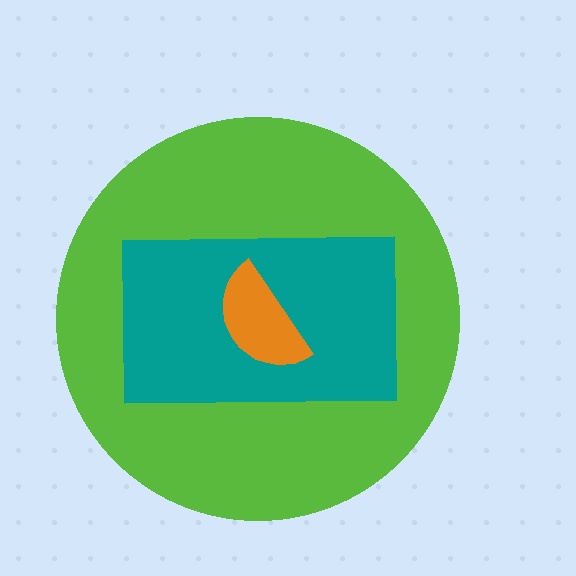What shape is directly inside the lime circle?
The teal rectangle.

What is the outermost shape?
The lime circle.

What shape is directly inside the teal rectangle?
The orange semicircle.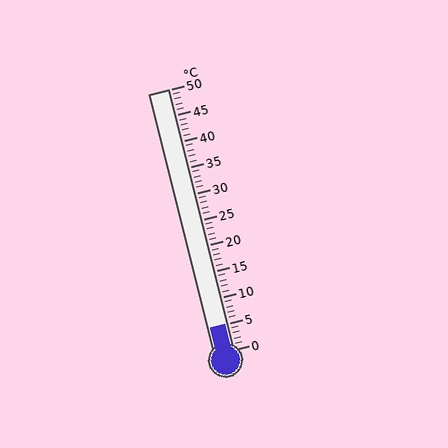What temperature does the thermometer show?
The thermometer shows approximately 5°C.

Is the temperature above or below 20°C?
The temperature is below 20°C.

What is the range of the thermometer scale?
The thermometer scale ranges from 0°C to 50°C.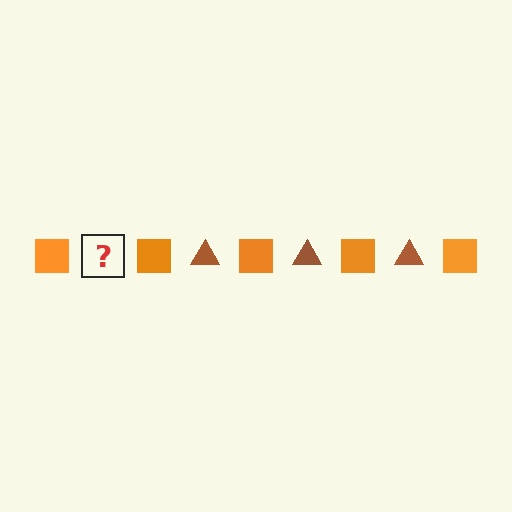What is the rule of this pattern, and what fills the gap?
The rule is that the pattern alternates between orange square and brown triangle. The gap should be filled with a brown triangle.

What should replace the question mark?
The question mark should be replaced with a brown triangle.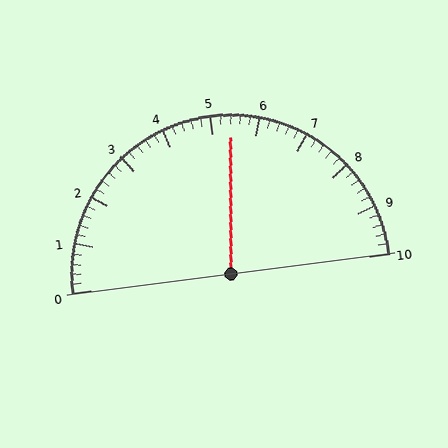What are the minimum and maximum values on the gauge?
The gauge ranges from 0 to 10.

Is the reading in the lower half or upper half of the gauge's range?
The reading is in the upper half of the range (0 to 10).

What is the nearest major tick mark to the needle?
The nearest major tick mark is 5.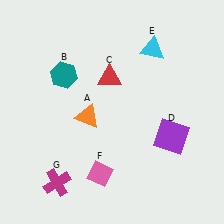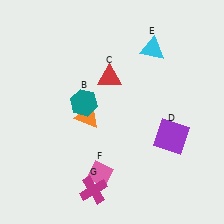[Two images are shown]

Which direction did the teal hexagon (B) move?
The teal hexagon (B) moved down.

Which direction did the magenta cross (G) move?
The magenta cross (G) moved right.